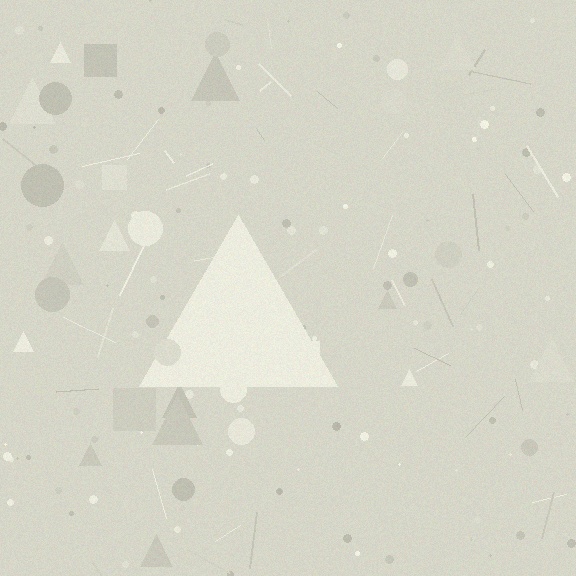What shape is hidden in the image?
A triangle is hidden in the image.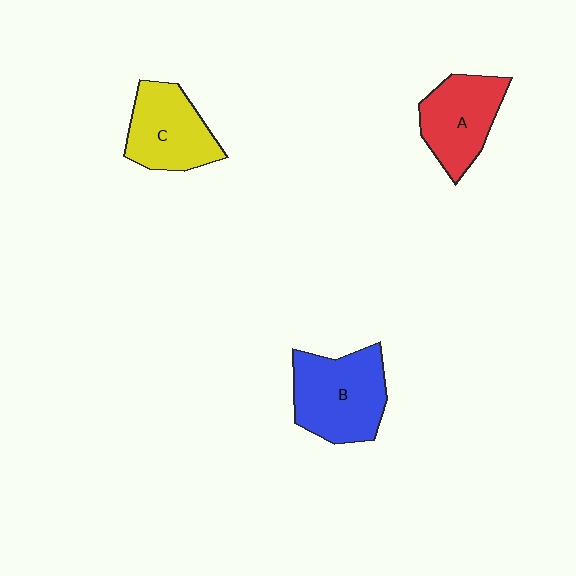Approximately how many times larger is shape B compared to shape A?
Approximately 1.2 times.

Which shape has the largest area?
Shape B (blue).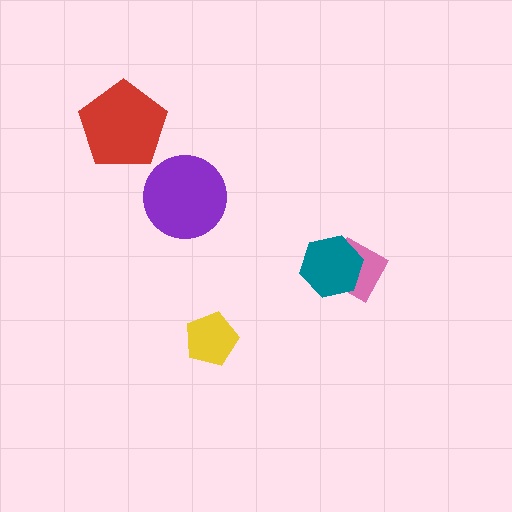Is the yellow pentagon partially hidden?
No, no other shape covers it.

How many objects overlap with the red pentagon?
0 objects overlap with the red pentagon.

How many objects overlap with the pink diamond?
1 object overlaps with the pink diamond.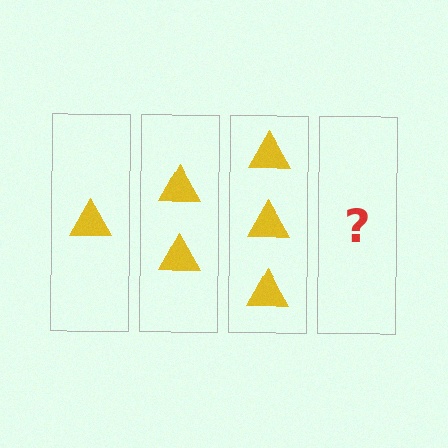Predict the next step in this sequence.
The next step is 4 triangles.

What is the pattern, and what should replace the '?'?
The pattern is that each step adds one more triangle. The '?' should be 4 triangles.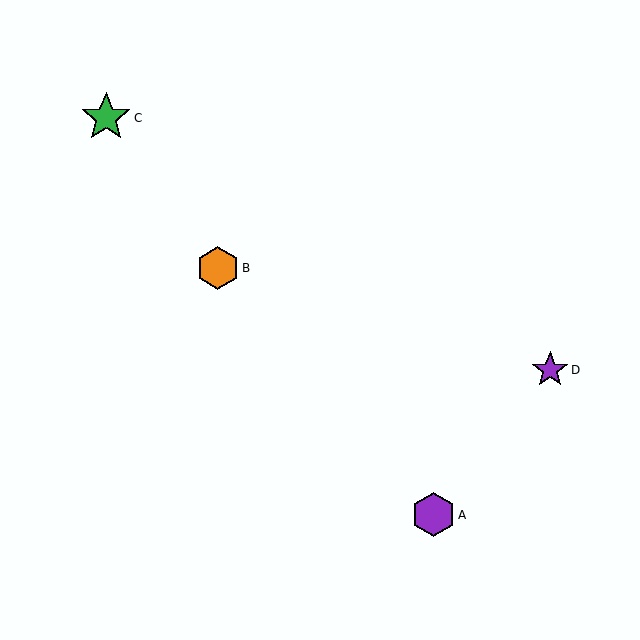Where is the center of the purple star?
The center of the purple star is at (550, 370).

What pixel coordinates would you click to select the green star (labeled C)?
Click at (106, 118) to select the green star C.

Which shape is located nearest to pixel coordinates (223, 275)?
The orange hexagon (labeled B) at (218, 268) is nearest to that location.